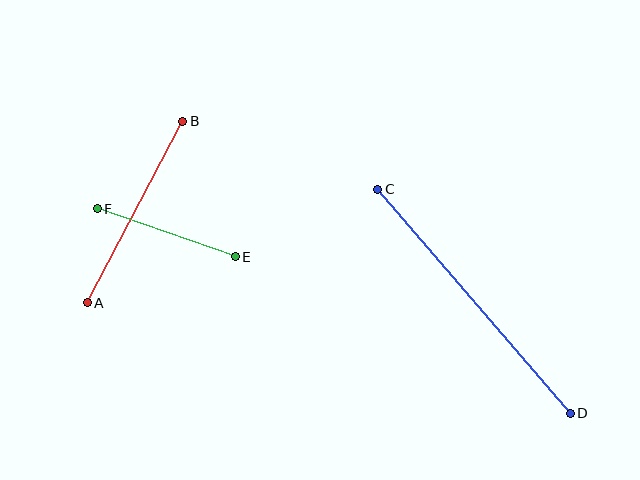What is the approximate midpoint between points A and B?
The midpoint is at approximately (135, 212) pixels.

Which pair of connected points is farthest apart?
Points C and D are farthest apart.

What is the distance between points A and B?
The distance is approximately 205 pixels.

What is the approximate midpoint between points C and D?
The midpoint is at approximately (474, 301) pixels.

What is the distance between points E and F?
The distance is approximately 146 pixels.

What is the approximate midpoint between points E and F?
The midpoint is at approximately (166, 233) pixels.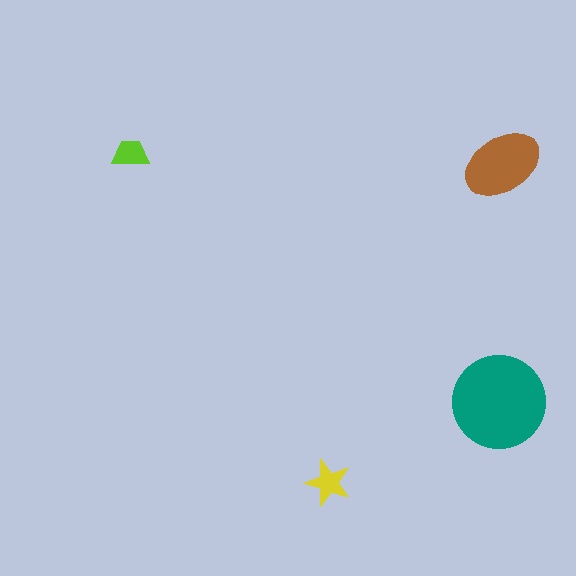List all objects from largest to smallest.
The teal circle, the brown ellipse, the yellow star, the lime trapezoid.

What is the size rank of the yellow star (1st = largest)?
3rd.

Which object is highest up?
The lime trapezoid is topmost.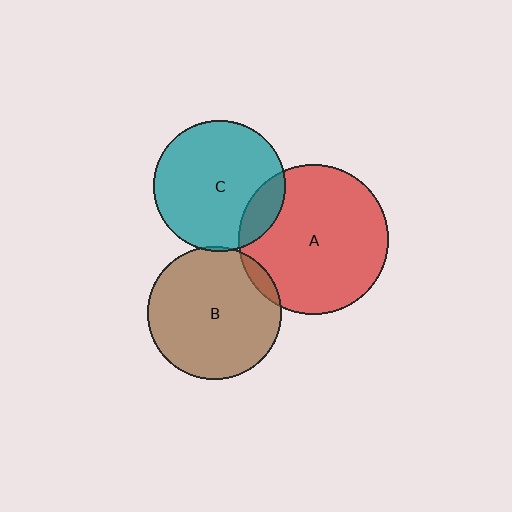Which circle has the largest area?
Circle A (red).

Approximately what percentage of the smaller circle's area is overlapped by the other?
Approximately 5%.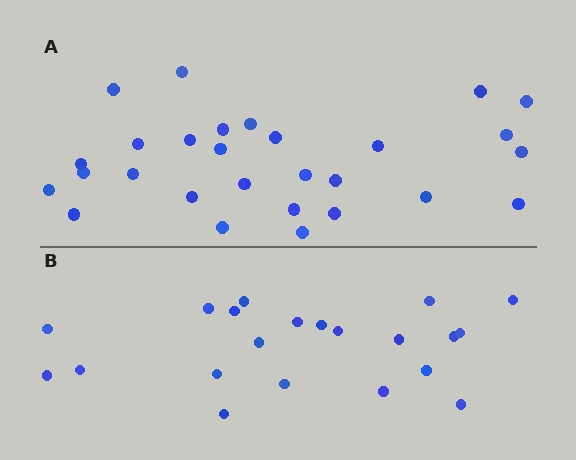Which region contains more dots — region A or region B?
Region A (the top region) has more dots.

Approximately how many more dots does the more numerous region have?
Region A has roughly 8 or so more dots than region B.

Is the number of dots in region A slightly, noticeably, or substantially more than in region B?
Region A has noticeably more, but not dramatically so. The ratio is roughly 1.3 to 1.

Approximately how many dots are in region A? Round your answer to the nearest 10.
About 30 dots. (The exact count is 28, which rounds to 30.)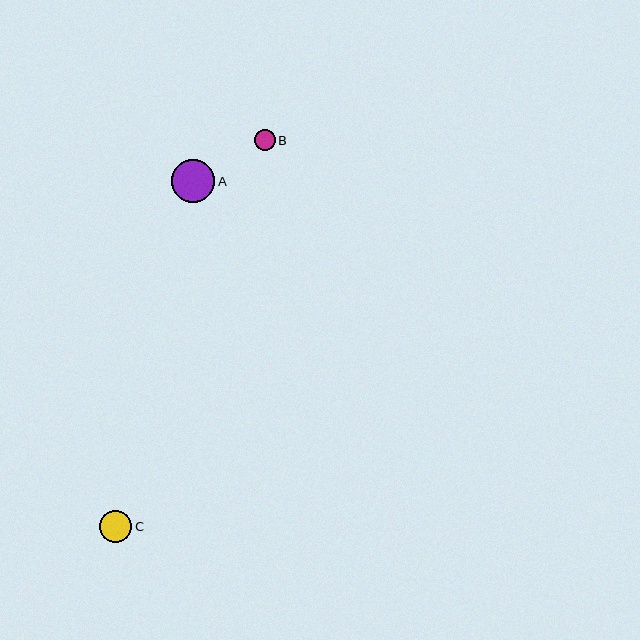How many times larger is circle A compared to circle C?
Circle A is approximately 1.3 times the size of circle C.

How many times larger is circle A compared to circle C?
Circle A is approximately 1.3 times the size of circle C.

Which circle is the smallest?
Circle B is the smallest with a size of approximately 21 pixels.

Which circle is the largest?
Circle A is the largest with a size of approximately 43 pixels.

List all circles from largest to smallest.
From largest to smallest: A, C, B.